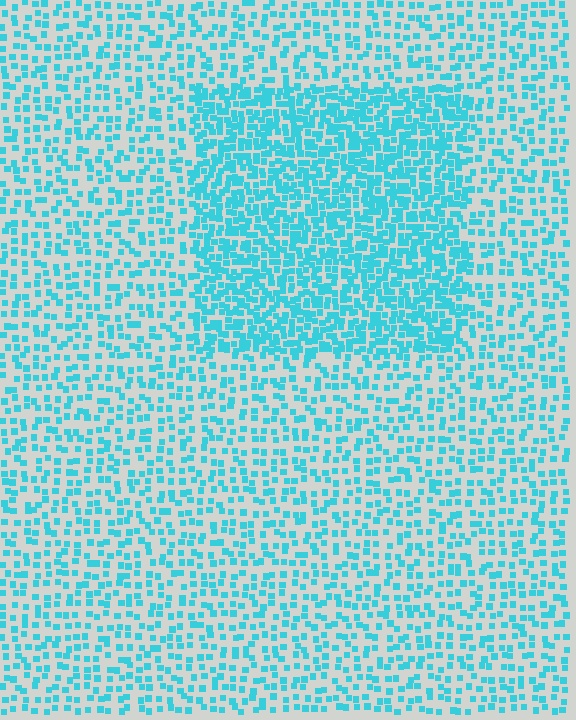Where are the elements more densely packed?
The elements are more densely packed inside the rectangle boundary.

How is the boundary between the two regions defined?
The boundary is defined by a change in element density (approximately 2.1x ratio). All elements are the same color, size, and shape.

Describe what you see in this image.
The image contains small cyan elements arranged at two different densities. A rectangle-shaped region is visible where the elements are more densely packed than the surrounding area.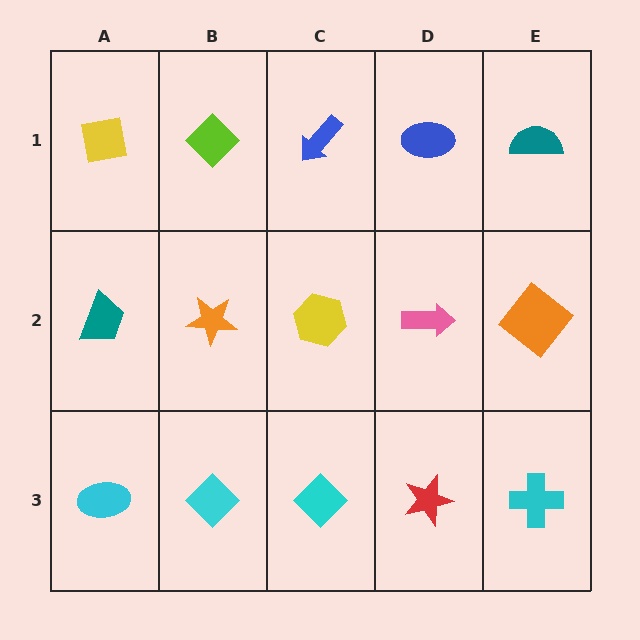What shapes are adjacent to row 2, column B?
A lime diamond (row 1, column B), a cyan diamond (row 3, column B), a teal trapezoid (row 2, column A), a yellow hexagon (row 2, column C).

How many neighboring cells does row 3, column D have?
3.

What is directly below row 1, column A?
A teal trapezoid.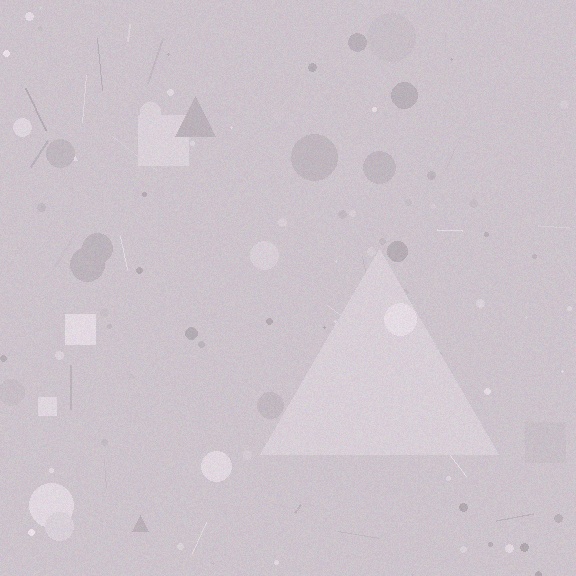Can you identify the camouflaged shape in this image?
The camouflaged shape is a triangle.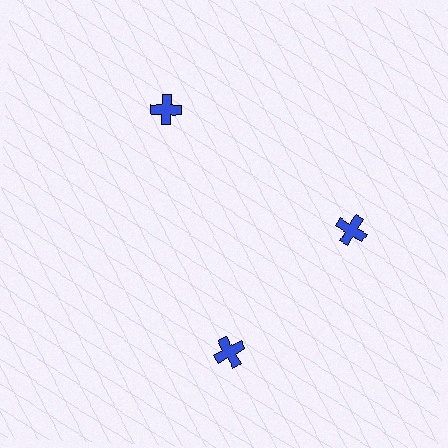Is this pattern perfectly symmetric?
No. The 3 blue crosses are arranged in a ring, but one element near the 7 o'clock position is rotated out of alignment along the ring, breaking the 3-fold rotational symmetry.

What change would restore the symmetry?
The symmetry would be restored by rotating it back into even spacing with its neighbors so that all 3 crosses sit at equal angles and equal distance from the center.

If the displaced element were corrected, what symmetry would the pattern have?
It would have 3-fold rotational symmetry — the pattern would map onto itself every 120 degrees.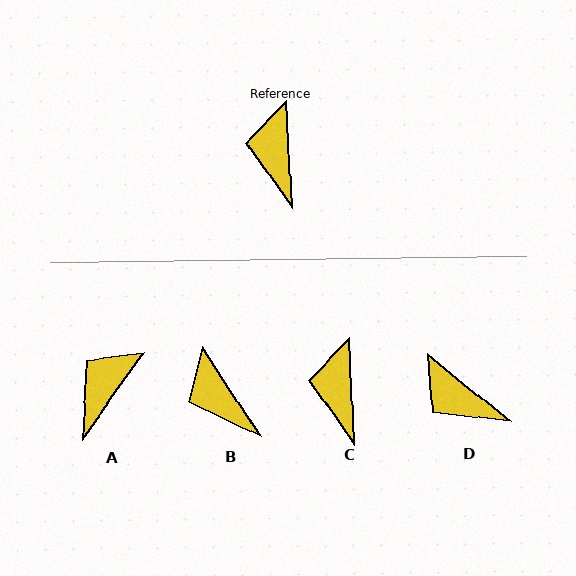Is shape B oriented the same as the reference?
No, it is off by about 30 degrees.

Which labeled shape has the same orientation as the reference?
C.